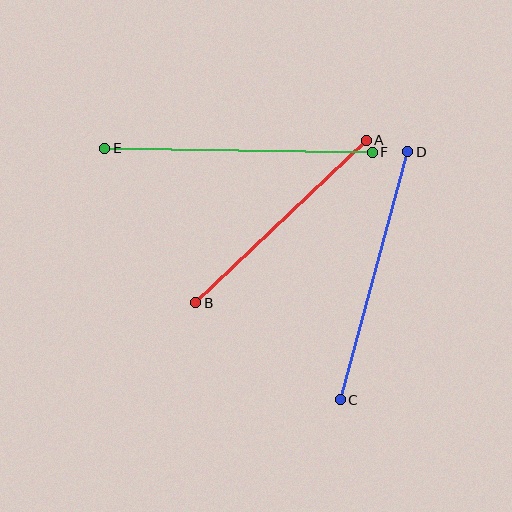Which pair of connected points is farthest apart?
Points E and F are farthest apart.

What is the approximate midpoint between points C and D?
The midpoint is at approximately (374, 276) pixels.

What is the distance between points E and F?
The distance is approximately 267 pixels.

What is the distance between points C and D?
The distance is approximately 257 pixels.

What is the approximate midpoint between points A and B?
The midpoint is at approximately (281, 222) pixels.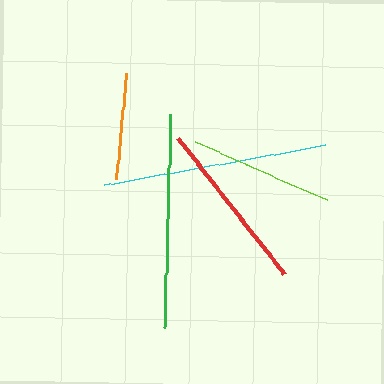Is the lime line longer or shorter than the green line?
The green line is longer than the lime line.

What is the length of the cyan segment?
The cyan segment is approximately 224 pixels long.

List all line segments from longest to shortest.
From longest to shortest: cyan, green, red, lime, orange.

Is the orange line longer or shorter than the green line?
The green line is longer than the orange line.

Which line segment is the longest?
The cyan line is the longest at approximately 224 pixels.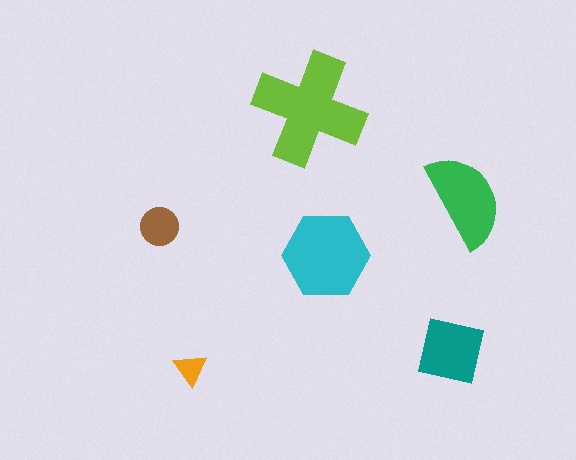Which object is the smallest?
The orange triangle.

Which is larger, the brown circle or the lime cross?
The lime cross.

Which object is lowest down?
The orange triangle is bottommost.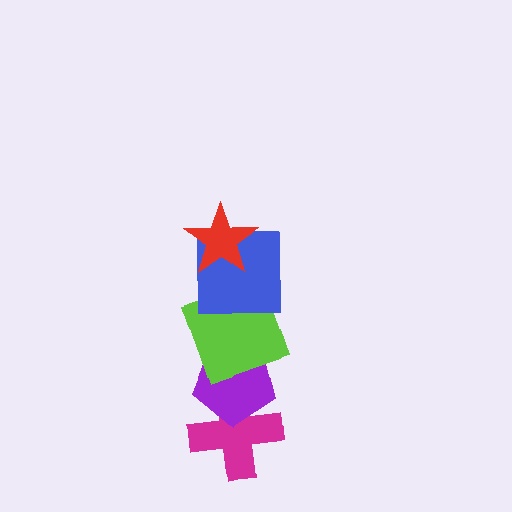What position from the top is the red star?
The red star is 1st from the top.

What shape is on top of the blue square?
The red star is on top of the blue square.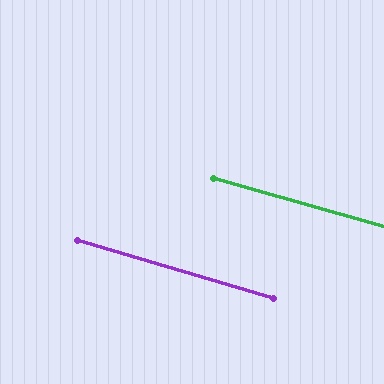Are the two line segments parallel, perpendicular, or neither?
Parallel — their directions differ by only 0.7°.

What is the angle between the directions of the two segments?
Approximately 1 degree.